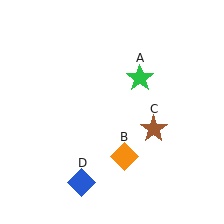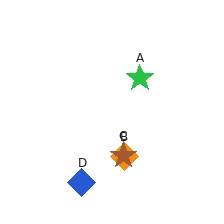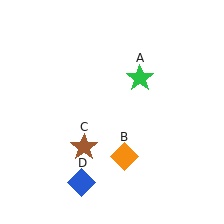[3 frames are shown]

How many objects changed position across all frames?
1 object changed position: brown star (object C).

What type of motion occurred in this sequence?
The brown star (object C) rotated clockwise around the center of the scene.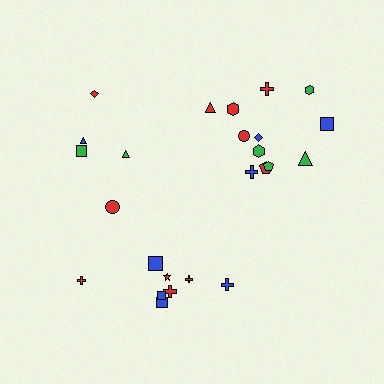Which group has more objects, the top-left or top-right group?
The top-right group.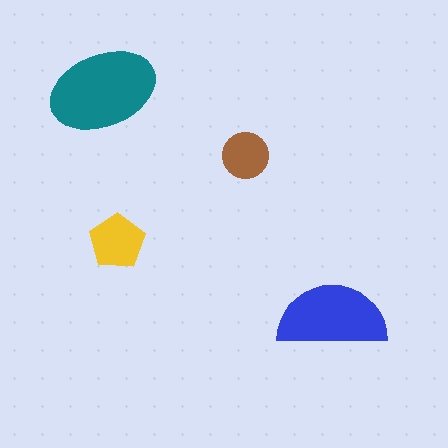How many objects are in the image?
There are 4 objects in the image.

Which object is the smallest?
The brown circle.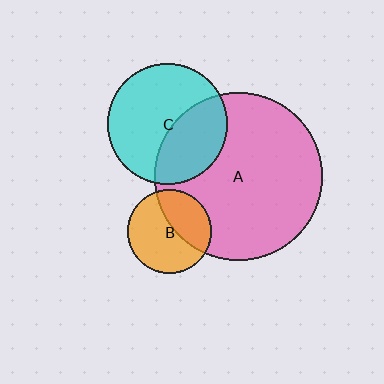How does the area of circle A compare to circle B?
Approximately 4.0 times.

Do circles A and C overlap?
Yes.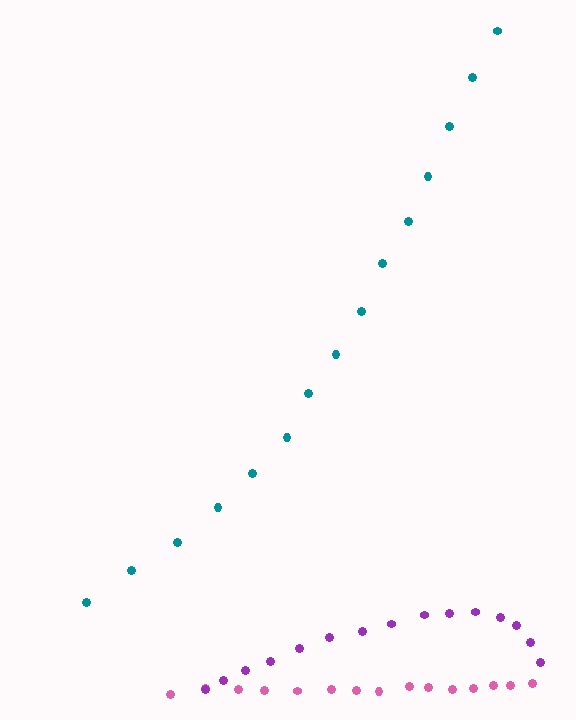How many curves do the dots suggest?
There are 3 distinct paths.